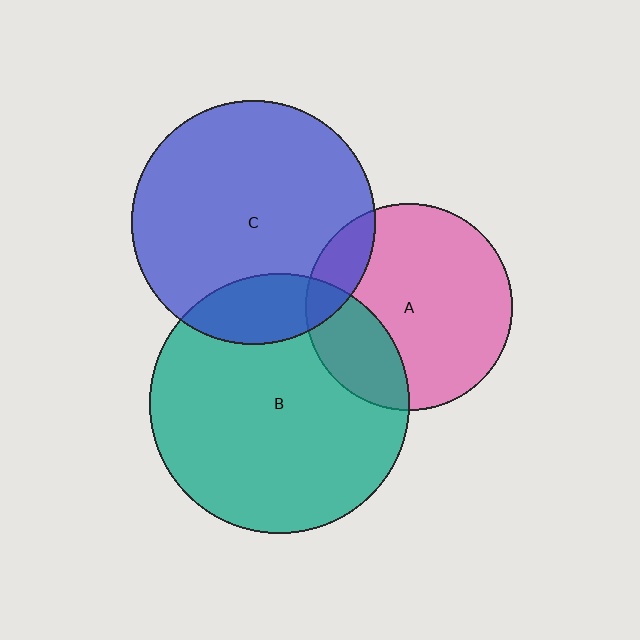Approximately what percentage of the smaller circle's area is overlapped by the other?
Approximately 25%.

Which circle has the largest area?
Circle B (teal).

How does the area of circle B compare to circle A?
Approximately 1.6 times.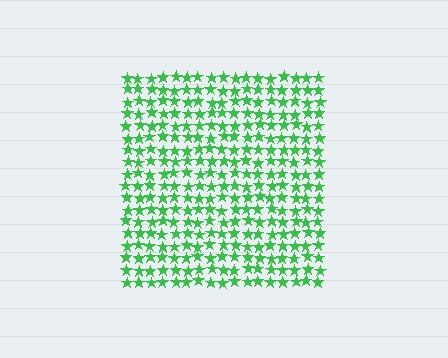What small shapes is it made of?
It is made of small stars.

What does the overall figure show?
The overall figure shows a square.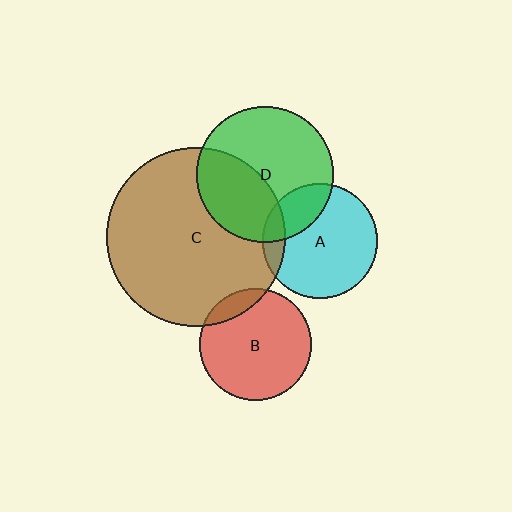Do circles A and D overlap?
Yes.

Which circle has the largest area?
Circle C (brown).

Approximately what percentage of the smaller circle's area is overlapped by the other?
Approximately 25%.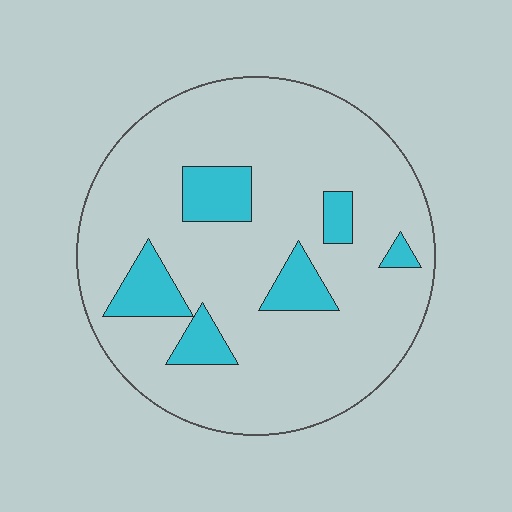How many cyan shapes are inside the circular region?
6.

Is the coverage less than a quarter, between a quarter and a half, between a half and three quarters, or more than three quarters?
Less than a quarter.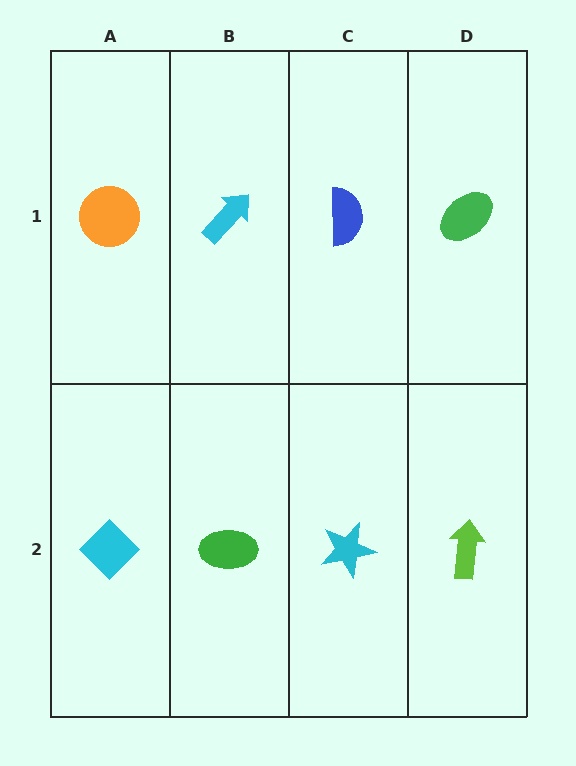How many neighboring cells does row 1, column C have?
3.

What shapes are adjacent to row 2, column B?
A cyan arrow (row 1, column B), a cyan diamond (row 2, column A), a cyan star (row 2, column C).